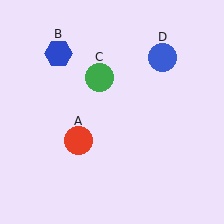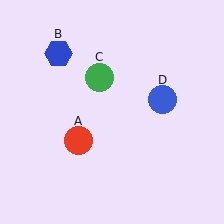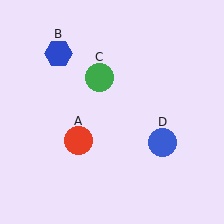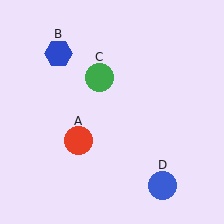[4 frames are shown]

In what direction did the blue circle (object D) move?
The blue circle (object D) moved down.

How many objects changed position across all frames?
1 object changed position: blue circle (object D).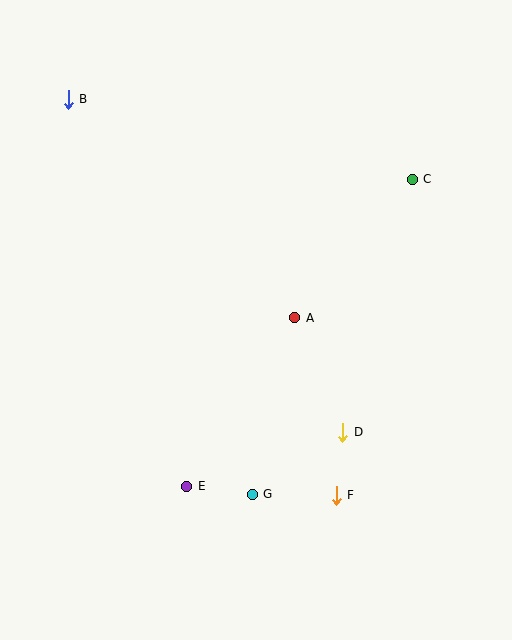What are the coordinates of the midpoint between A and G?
The midpoint between A and G is at (273, 406).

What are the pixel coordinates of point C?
Point C is at (412, 179).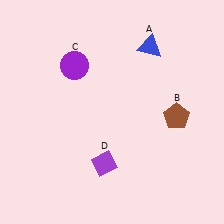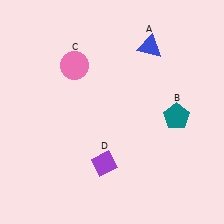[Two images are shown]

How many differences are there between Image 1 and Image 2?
There are 2 differences between the two images.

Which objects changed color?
B changed from brown to teal. C changed from purple to pink.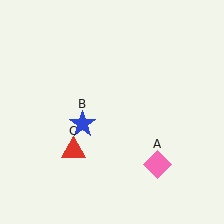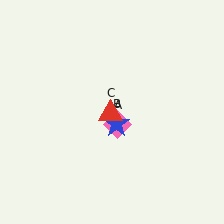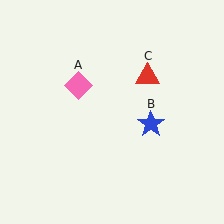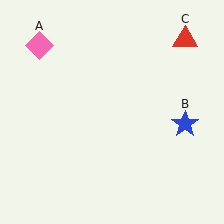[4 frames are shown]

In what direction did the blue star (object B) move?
The blue star (object B) moved right.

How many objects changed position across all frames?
3 objects changed position: pink diamond (object A), blue star (object B), red triangle (object C).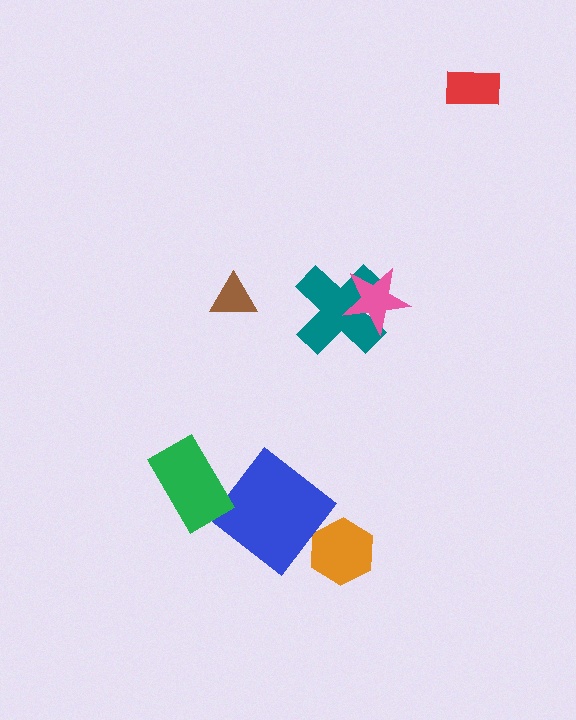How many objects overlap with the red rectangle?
0 objects overlap with the red rectangle.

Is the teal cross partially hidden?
Yes, it is partially covered by another shape.